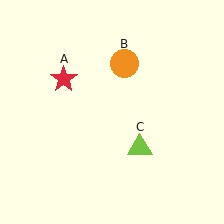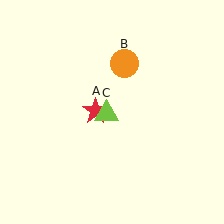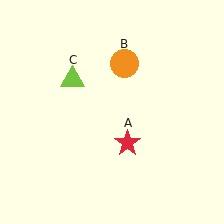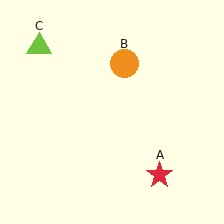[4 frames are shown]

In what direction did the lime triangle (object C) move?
The lime triangle (object C) moved up and to the left.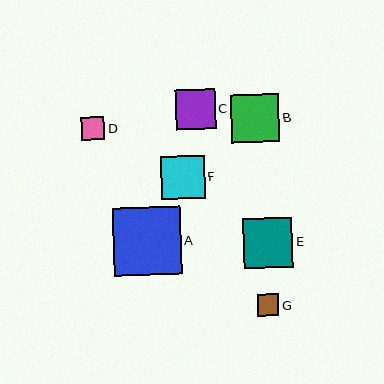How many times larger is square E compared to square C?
Square E is approximately 1.2 times the size of square C.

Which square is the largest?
Square A is the largest with a size of approximately 68 pixels.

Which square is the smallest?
Square G is the smallest with a size of approximately 21 pixels.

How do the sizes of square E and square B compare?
Square E and square B are approximately the same size.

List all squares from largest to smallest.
From largest to smallest: A, E, B, F, C, D, G.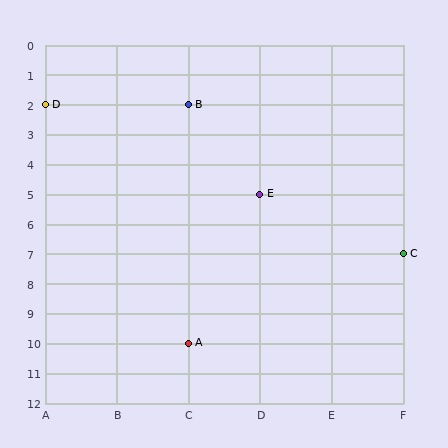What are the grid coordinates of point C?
Point C is at grid coordinates (F, 7).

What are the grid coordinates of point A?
Point A is at grid coordinates (C, 10).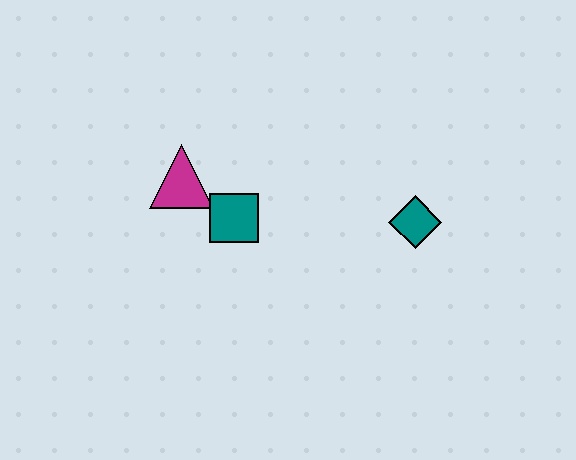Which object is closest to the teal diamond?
The teal square is closest to the teal diamond.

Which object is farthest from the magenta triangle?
The teal diamond is farthest from the magenta triangle.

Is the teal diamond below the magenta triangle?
Yes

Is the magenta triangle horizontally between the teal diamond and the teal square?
No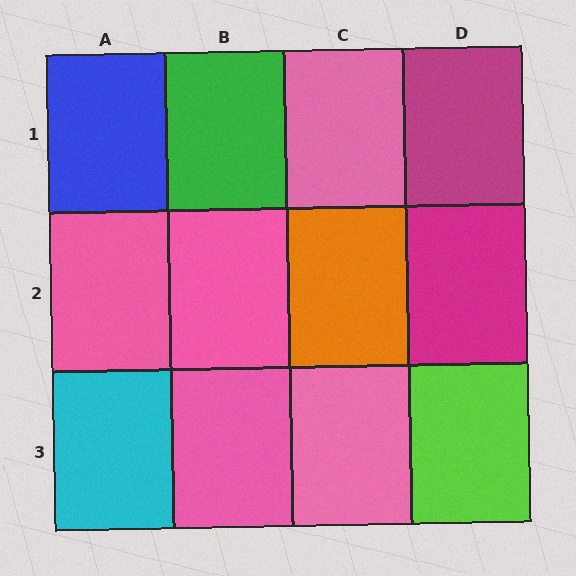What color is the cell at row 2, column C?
Orange.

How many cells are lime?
1 cell is lime.